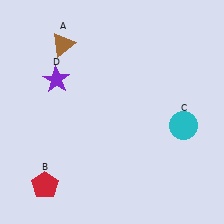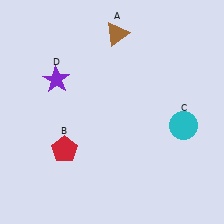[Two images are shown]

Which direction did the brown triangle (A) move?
The brown triangle (A) moved right.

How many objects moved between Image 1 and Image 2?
2 objects moved between the two images.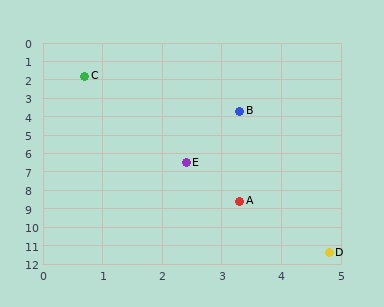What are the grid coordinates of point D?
Point D is at approximately (4.8, 11.4).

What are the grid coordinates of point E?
Point E is at approximately (2.4, 6.5).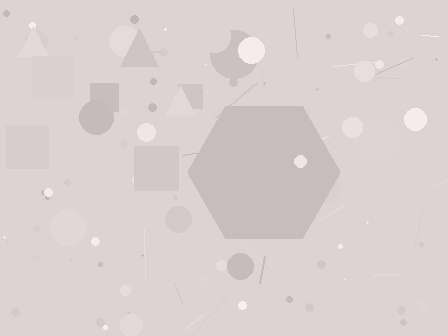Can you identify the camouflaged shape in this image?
The camouflaged shape is a hexagon.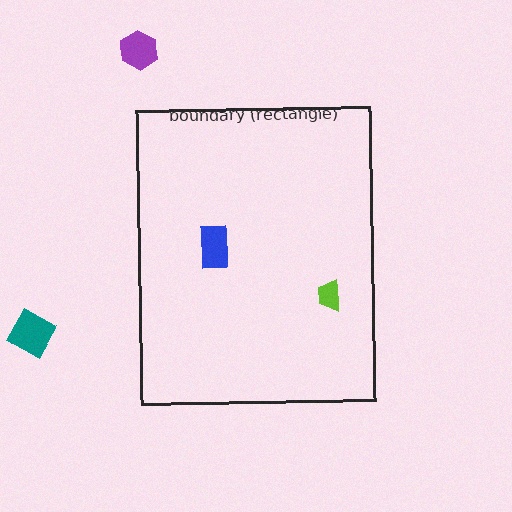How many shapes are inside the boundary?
2 inside, 2 outside.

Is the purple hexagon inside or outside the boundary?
Outside.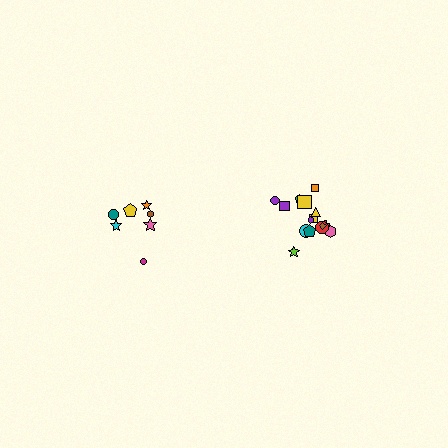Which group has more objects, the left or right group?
The right group.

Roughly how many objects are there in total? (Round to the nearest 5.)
Roughly 20 objects in total.